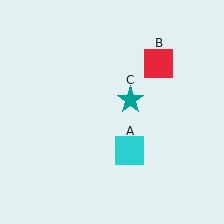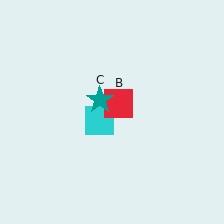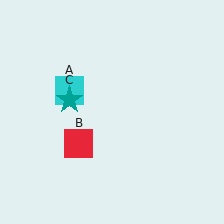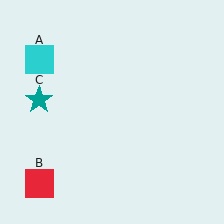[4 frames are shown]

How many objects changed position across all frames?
3 objects changed position: cyan square (object A), red square (object B), teal star (object C).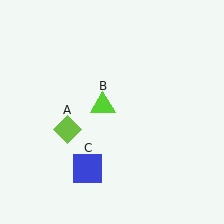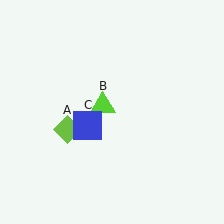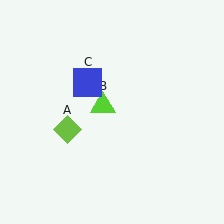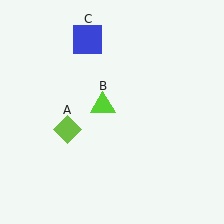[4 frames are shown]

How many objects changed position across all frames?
1 object changed position: blue square (object C).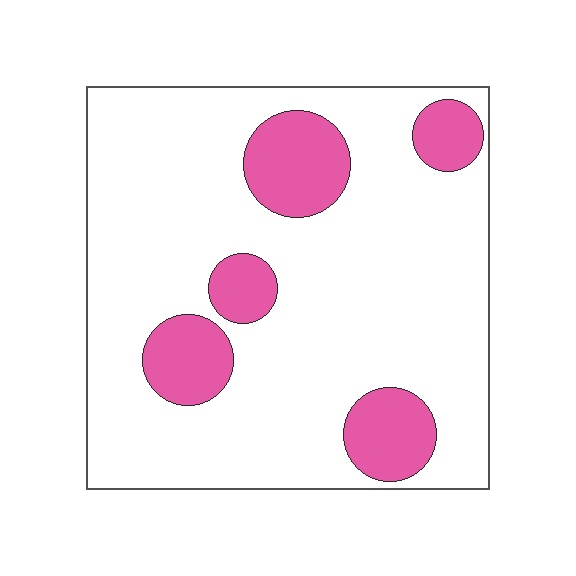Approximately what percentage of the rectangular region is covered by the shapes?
Approximately 20%.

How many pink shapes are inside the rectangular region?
5.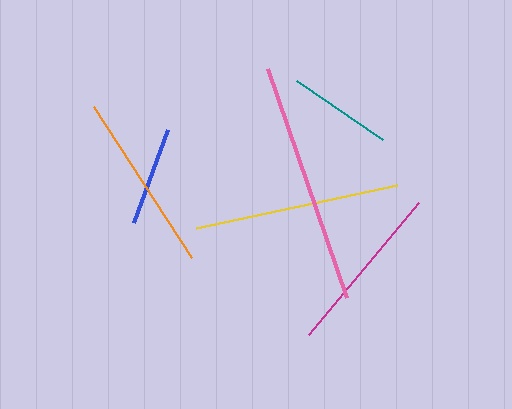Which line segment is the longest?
The pink line is the longest at approximately 243 pixels.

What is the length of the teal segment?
The teal segment is approximately 104 pixels long.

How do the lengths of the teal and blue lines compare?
The teal and blue lines are approximately the same length.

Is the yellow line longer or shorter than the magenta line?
The yellow line is longer than the magenta line.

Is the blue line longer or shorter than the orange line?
The orange line is longer than the blue line.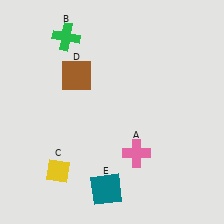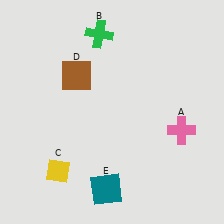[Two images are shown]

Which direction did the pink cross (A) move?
The pink cross (A) moved right.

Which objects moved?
The objects that moved are: the pink cross (A), the green cross (B).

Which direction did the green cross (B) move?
The green cross (B) moved right.